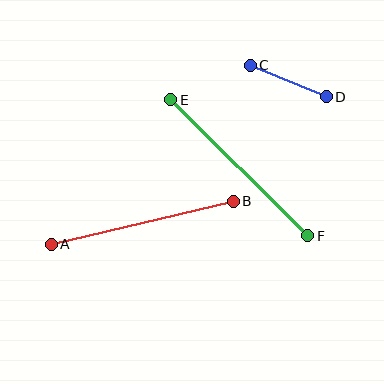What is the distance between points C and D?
The distance is approximately 83 pixels.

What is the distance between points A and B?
The distance is approximately 187 pixels.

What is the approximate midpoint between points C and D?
The midpoint is at approximately (288, 81) pixels.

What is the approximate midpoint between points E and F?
The midpoint is at approximately (239, 168) pixels.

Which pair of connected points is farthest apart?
Points E and F are farthest apart.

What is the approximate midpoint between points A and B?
The midpoint is at approximately (142, 223) pixels.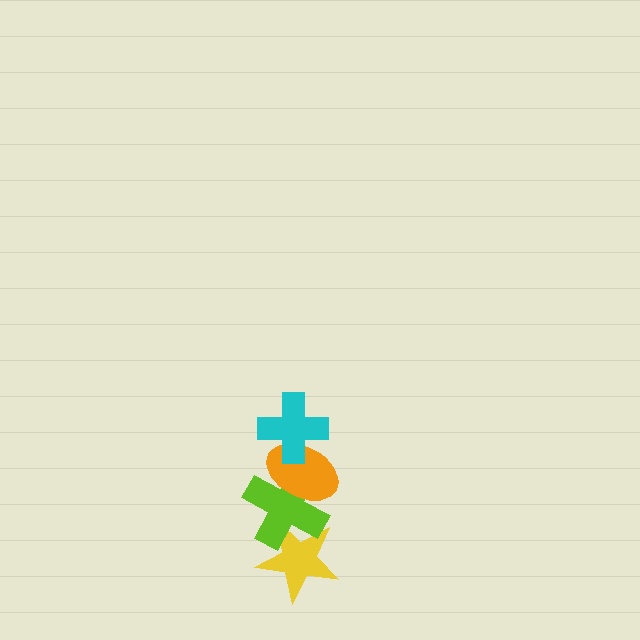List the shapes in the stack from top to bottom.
From top to bottom: the cyan cross, the orange ellipse, the lime cross, the yellow star.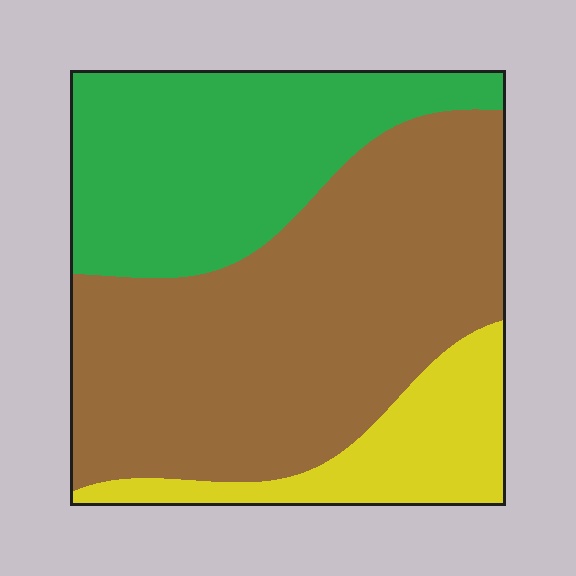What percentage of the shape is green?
Green covers 31% of the shape.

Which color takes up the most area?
Brown, at roughly 55%.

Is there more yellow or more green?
Green.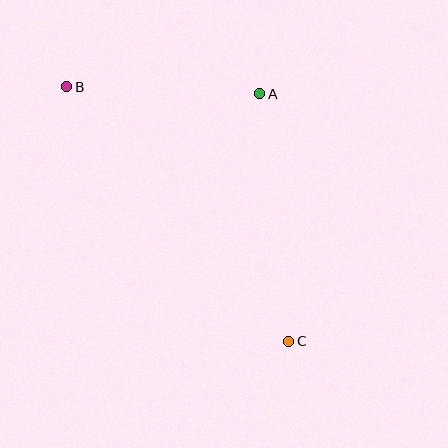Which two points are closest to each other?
Points A and B are closest to each other.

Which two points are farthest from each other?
Points B and C are farthest from each other.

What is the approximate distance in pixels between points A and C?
The distance between A and C is approximately 249 pixels.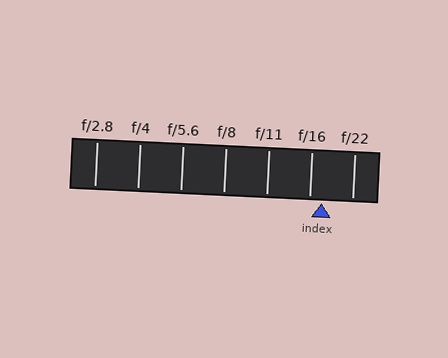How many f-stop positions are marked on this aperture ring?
There are 7 f-stop positions marked.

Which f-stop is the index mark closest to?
The index mark is closest to f/16.